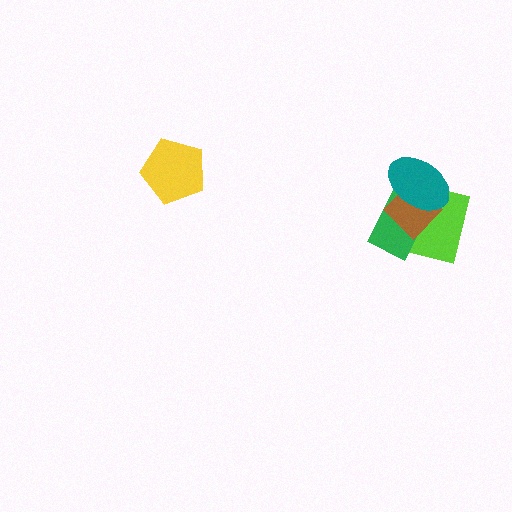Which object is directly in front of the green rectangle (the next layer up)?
The brown diamond is directly in front of the green rectangle.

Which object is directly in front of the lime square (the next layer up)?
The green rectangle is directly in front of the lime square.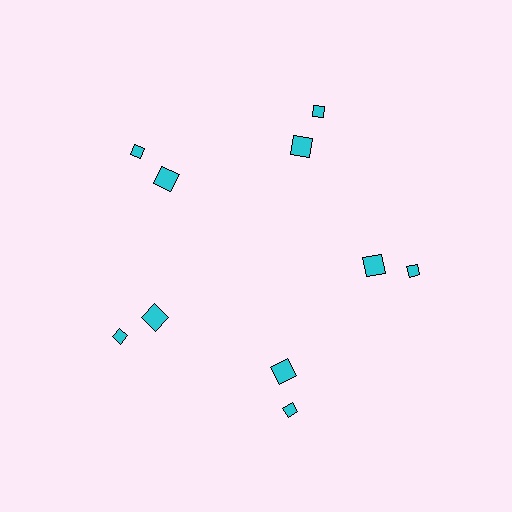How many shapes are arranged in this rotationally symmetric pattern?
There are 10 shapes, arranged in 5 groups of 2.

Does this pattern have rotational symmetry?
Yes, this pattern has 5-fold rotational symmetry. It looks the same after rotating 72 degrees around the center.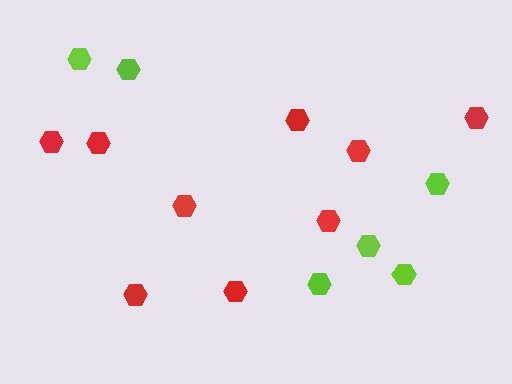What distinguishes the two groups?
There are 2 groups: one group of lime hexagons (6) and one group of red hexagons (9).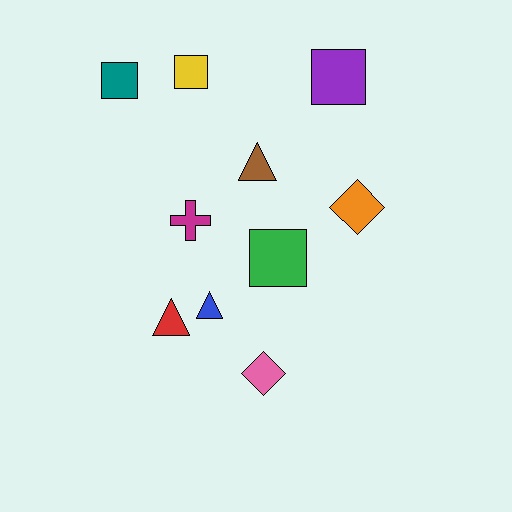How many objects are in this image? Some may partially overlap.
There are 10 objects.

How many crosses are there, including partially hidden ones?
There is 1 cross.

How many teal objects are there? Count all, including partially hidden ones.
There is 1 teal object.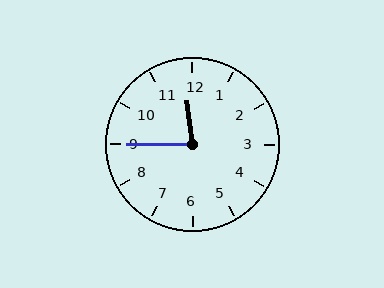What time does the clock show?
11:45.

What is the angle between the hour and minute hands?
Approximately 82 degrees.